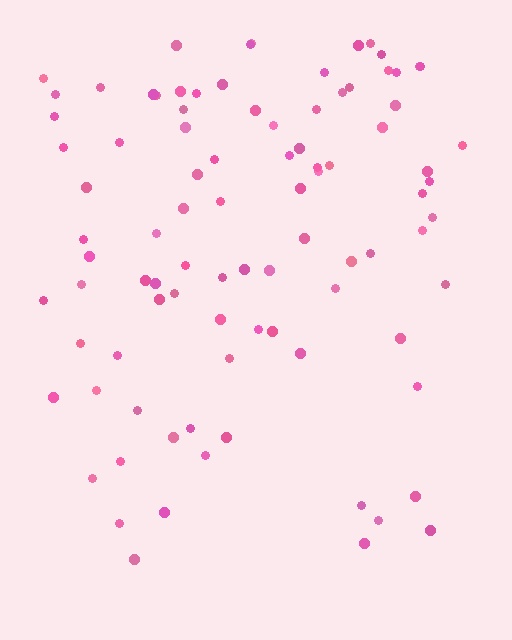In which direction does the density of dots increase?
From bottom to top, with the top side densest.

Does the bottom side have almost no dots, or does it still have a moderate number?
Still a moderate number, just noticeably fewer than the top.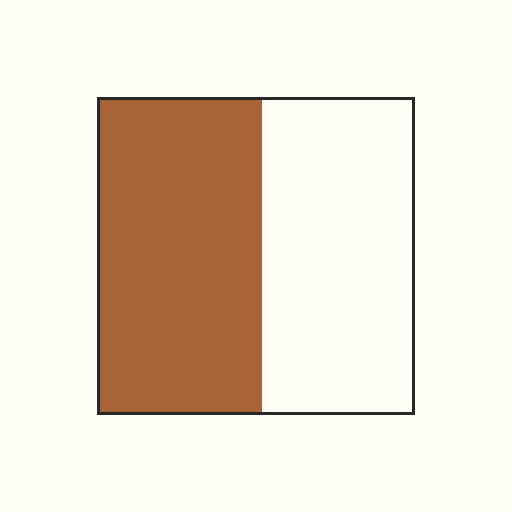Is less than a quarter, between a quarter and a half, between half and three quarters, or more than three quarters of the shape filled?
Between half and three quarters.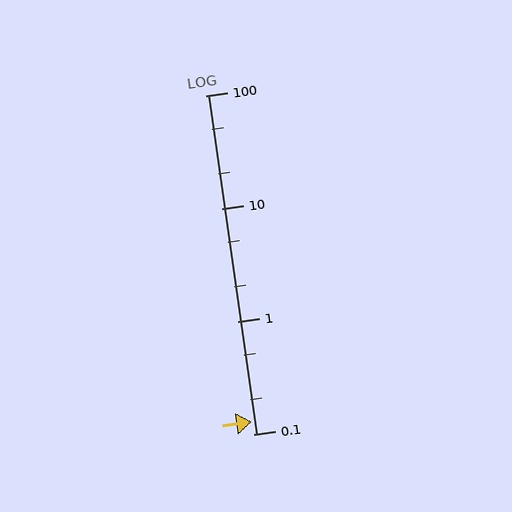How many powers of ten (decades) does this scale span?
The scale spans 3 decades, from 0.1 to 100.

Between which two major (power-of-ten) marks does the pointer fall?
The pointer is between 0.1 and 1.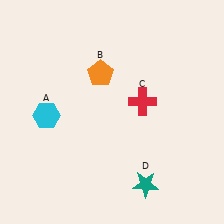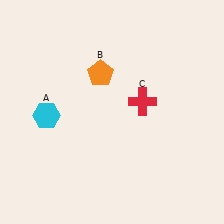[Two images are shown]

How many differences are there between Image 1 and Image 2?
There is 1 difference between the two images.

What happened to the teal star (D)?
The teal star (D) was removed in Image 2. It was in the bottom-right area of Image 1.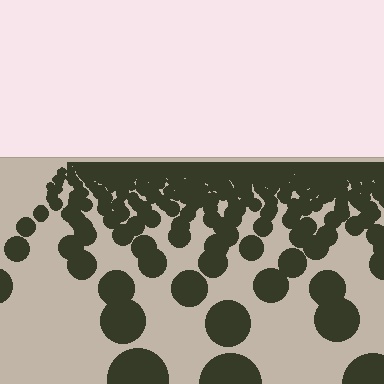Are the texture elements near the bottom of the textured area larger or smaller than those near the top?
Larger. Near the bottom, elements are closer to the viewer and appear at a bigger on-screen size.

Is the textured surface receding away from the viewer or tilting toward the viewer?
The surface is receding away from the viewer. Texture elements get smaller and denser toward the top.